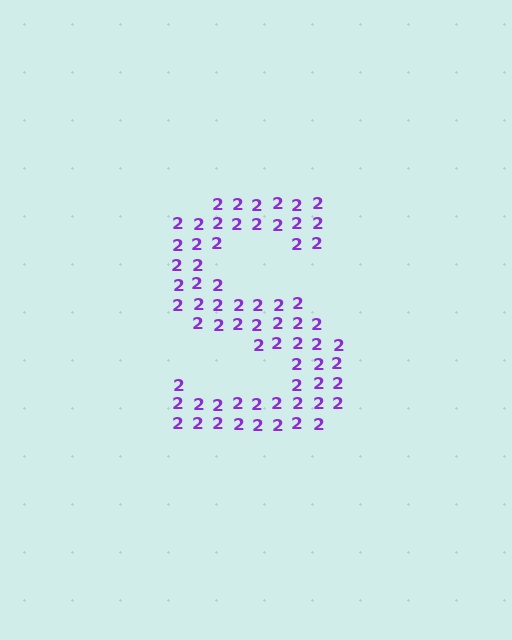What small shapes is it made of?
It is made of small digit 2's.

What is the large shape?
The large shape is the letter S.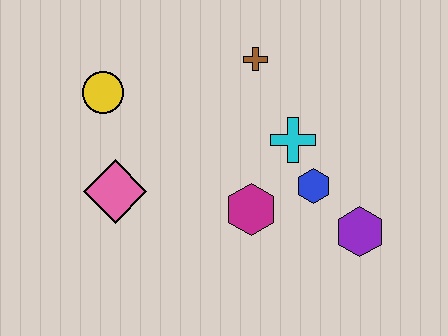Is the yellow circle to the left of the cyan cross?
Yes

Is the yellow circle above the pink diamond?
Yes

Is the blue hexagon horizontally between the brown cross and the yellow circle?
No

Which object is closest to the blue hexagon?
The cyan cross is closest to the blue hexagon.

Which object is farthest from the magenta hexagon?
The yellow circle is farthest from the magenta hexagon.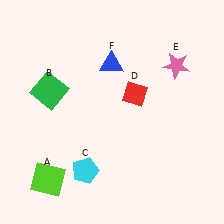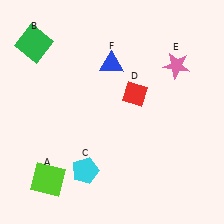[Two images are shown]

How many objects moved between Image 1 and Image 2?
1 object moved between the two images.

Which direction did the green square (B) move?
The green square (B) moved up.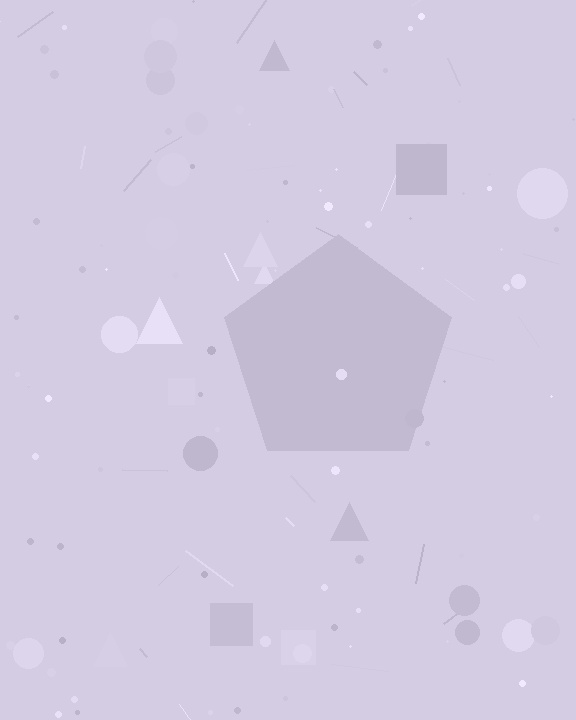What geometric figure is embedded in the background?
A pentagon is embedded in the background.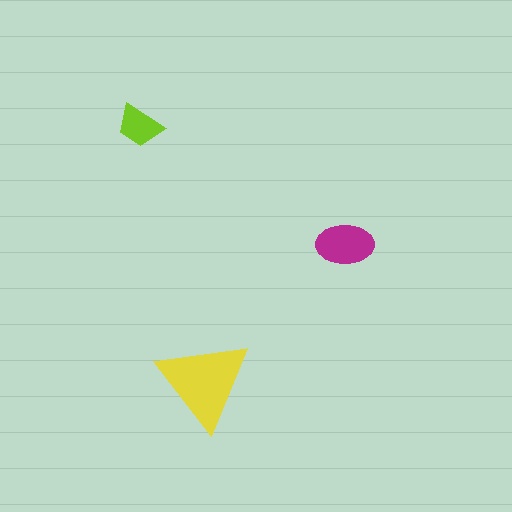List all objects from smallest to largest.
The lime trapezoid, the magenta ellipse, the yellow triangle.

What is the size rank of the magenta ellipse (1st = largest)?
2nd.